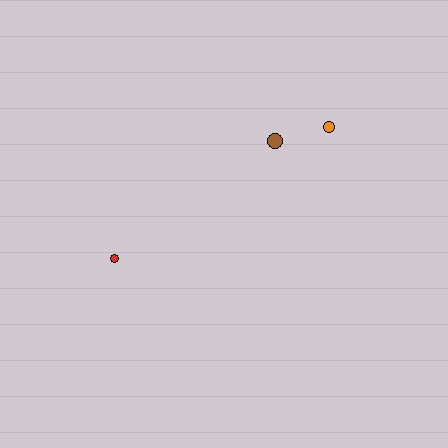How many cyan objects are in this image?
There are no cyan objects.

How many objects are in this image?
There are 3 objects.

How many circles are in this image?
There are 3 circles.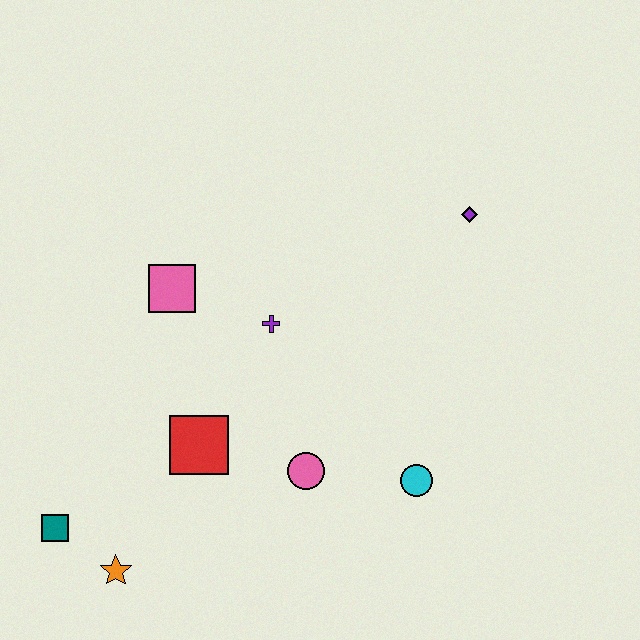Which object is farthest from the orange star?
The purple diamond is farthest from the orange star.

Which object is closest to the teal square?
The orange star is closest to the teal square.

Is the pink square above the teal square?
Yes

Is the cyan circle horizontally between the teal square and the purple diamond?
Yes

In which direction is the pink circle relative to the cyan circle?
The pink circle is to the left of the cyan circle.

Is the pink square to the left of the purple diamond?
Yes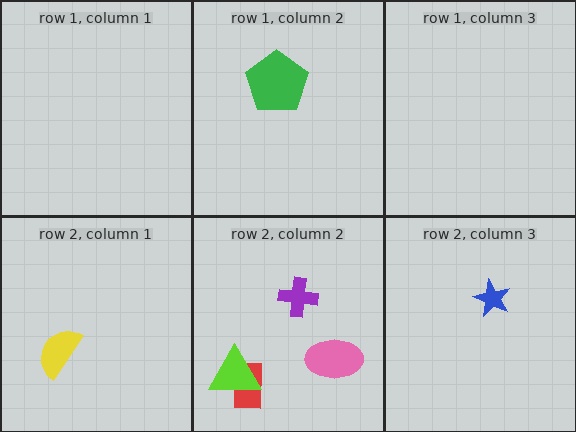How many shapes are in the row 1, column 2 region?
1.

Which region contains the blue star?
The row 2, column 3 region.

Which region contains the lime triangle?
The row 2, column 2 region.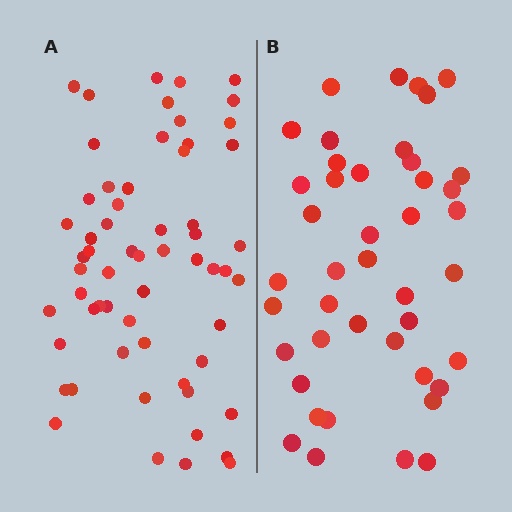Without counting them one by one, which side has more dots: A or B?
Region A (the left region) has more dots.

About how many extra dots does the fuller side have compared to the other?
Region A has approximately 15 more dots than region B.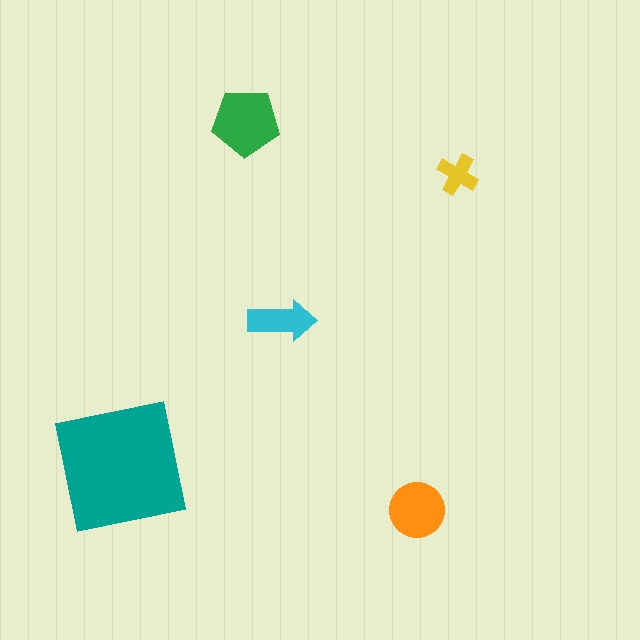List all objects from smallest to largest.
The yellow cross, the cyan arrow, the orange circle, the green pentagon, the teal square.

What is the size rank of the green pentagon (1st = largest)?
2nd.